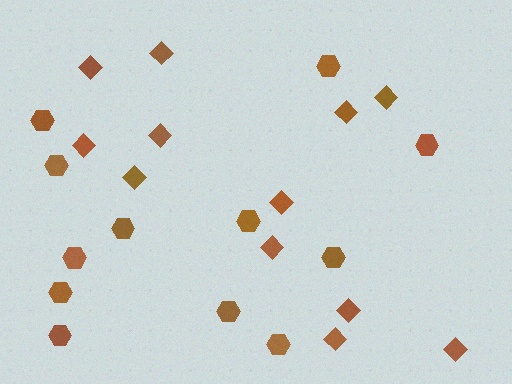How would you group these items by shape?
There are 2 groups: one group of diamonds (12) and one group of hexagons (12).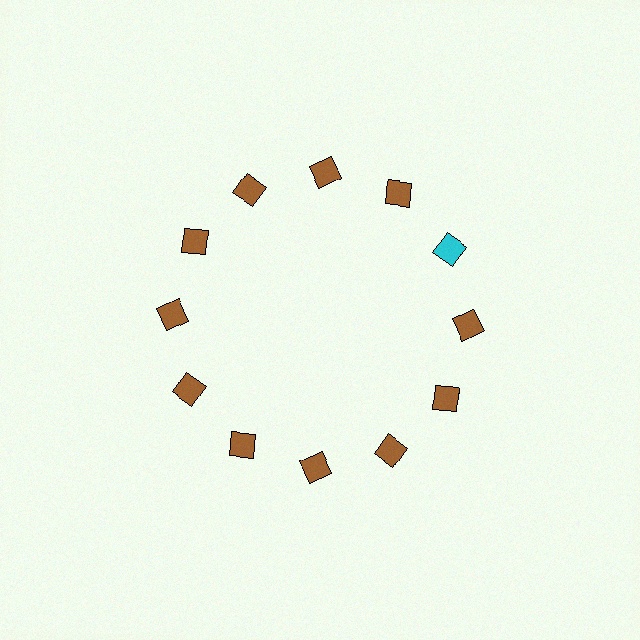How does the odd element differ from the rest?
It has a different color: cyan instead of brown.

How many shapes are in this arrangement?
There are 12 shapes arranged in a ring pattern.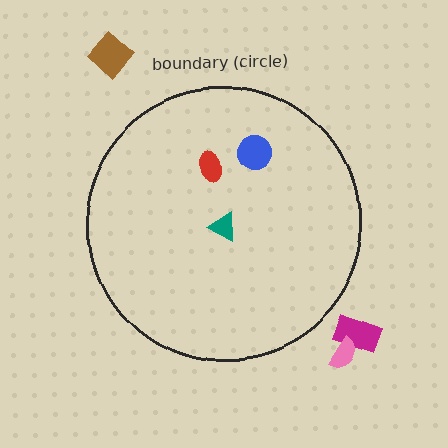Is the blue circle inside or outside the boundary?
Inside.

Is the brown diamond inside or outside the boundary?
Outside.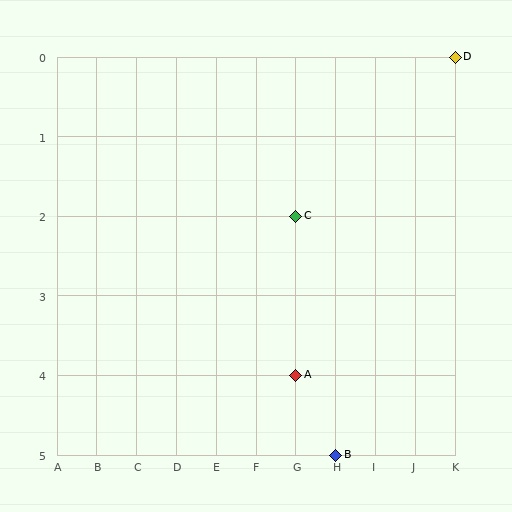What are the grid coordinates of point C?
Point C is at grid coordinates (G, 2).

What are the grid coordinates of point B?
Point B is at grid coordinates (H, 5).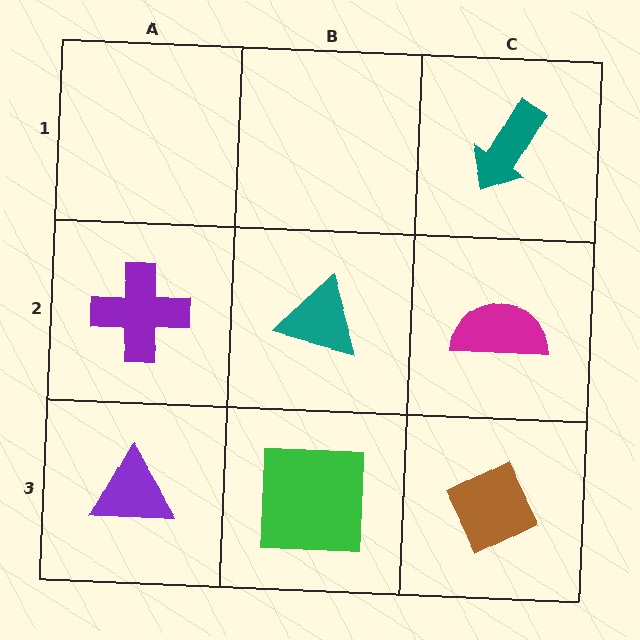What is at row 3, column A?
A purple triangle.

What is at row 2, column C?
A magenta semicircle.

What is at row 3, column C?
A brown diamond.